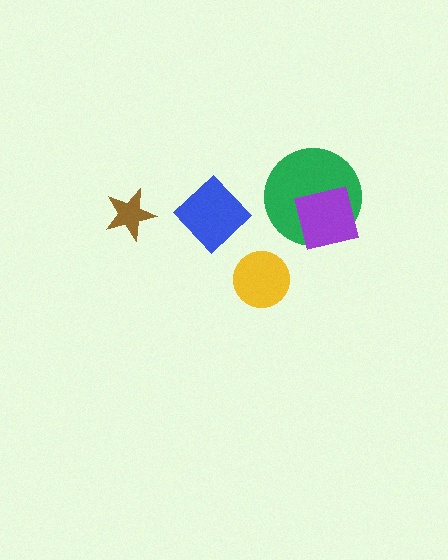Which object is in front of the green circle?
The purple square is in front of the green circle.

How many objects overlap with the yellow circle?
0 objects overlap with the yellow circle.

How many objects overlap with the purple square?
1 object overlaps with the purple square.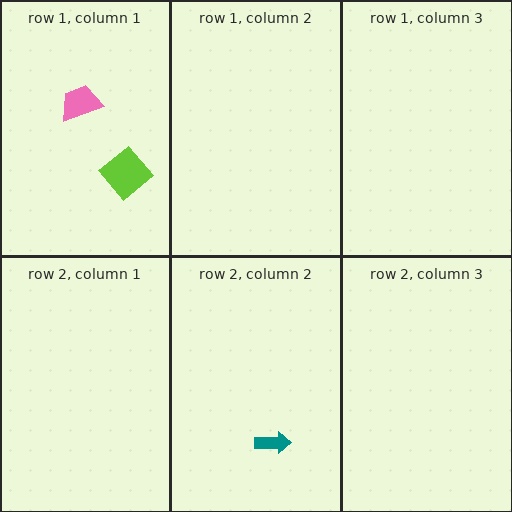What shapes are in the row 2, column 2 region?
The teal arrow.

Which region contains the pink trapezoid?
The row 1, column 1 region.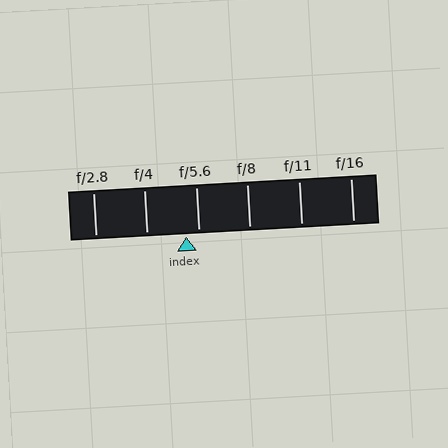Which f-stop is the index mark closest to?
The index mark is closest to f/5.6.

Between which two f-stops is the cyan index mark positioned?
The index mark is between f/4 and f/5.6.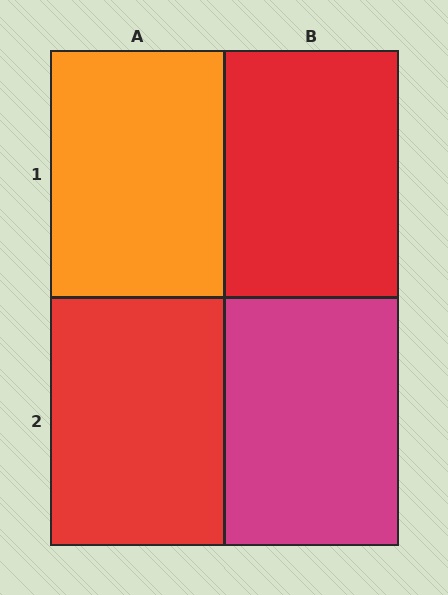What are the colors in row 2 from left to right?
Red, magenta.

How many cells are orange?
1 cell is orange.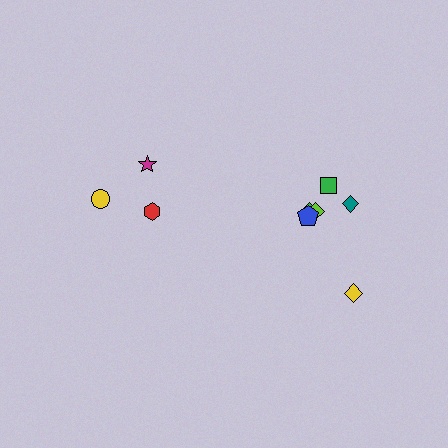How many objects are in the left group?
There are 3 objects.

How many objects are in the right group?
There are 6 objects.